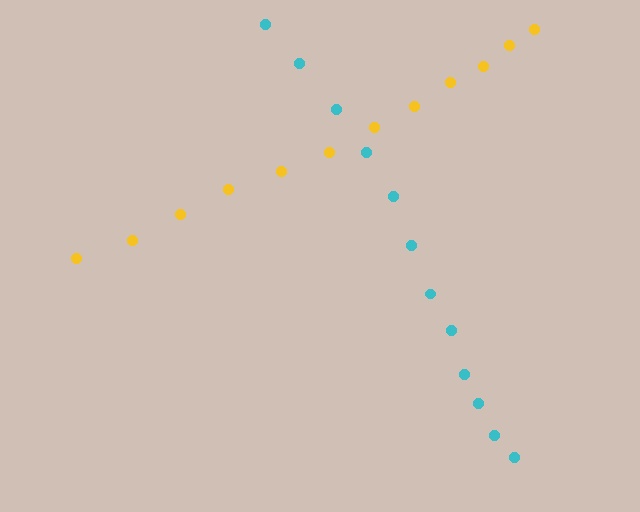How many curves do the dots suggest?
There are 2 distinct paths.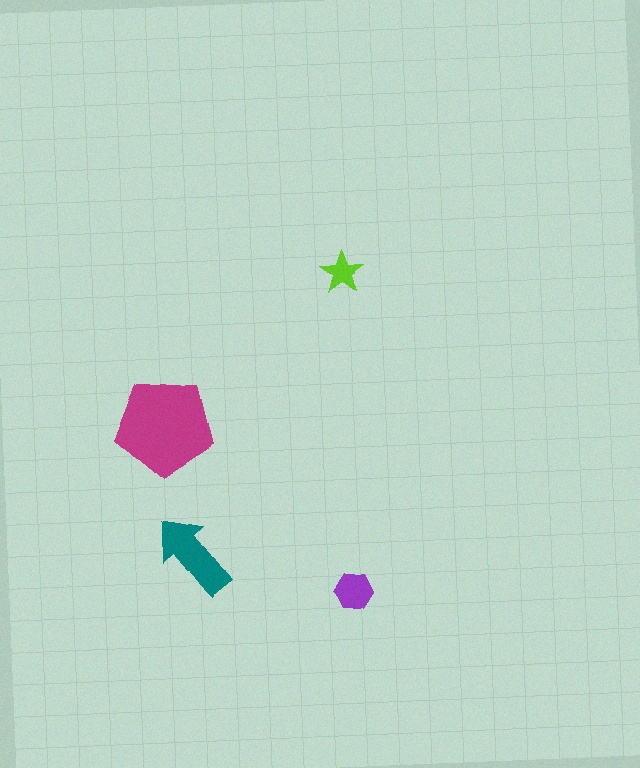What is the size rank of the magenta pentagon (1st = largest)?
1st.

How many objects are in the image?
There are 4 objects in the image.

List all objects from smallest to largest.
The lime star, the purple hexagon, the teal arrow, the magenta pentagon.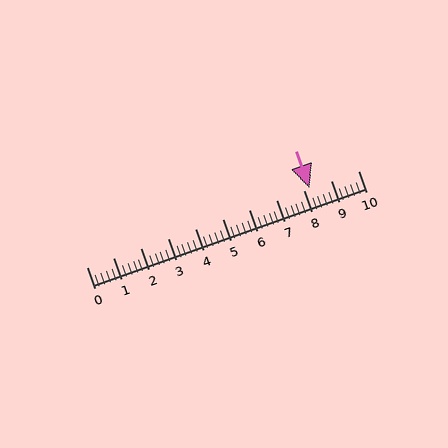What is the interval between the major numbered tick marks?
The major tick marks are spaced 1 units apart.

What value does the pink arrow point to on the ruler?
The pink arrow points to approximately 8.2.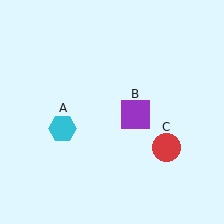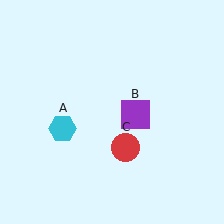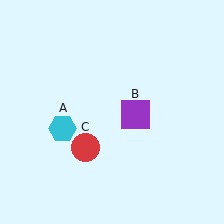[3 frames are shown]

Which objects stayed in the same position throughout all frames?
Cyan hexagon (object A) and purple square (object B) remained stationary.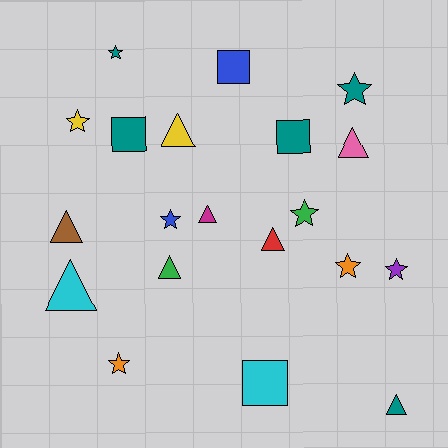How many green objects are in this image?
There are 2 green objects.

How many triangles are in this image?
There are 8 triangles.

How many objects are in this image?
There are 20 objects.